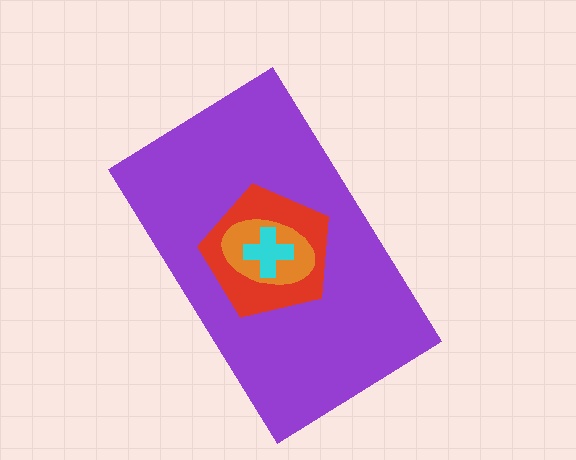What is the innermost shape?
The cyan cross.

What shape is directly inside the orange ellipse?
The cyan cross.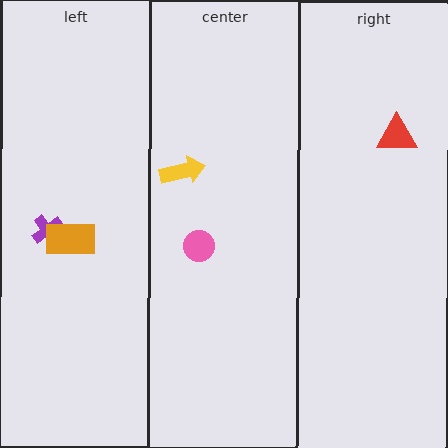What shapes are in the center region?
The yellow arrow, the pink circle.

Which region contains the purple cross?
The left region.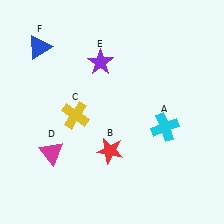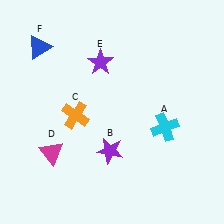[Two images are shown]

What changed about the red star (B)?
In Image 1, B is red. In Image 2, it changed to purple.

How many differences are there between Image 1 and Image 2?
There are 2 differences between the two images.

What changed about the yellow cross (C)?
In Image 1, C is yellow. In Image 2, it changed to orange.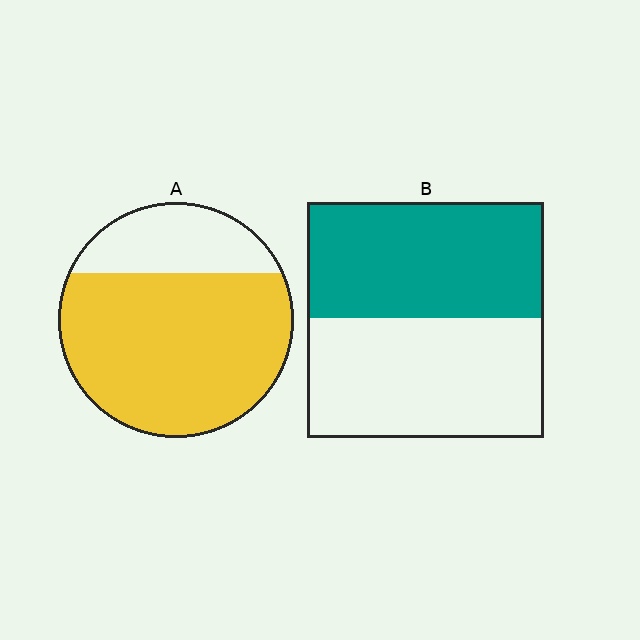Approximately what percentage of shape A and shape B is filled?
A is approximately 75% and B is approximately 50%.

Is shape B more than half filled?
Roughly half.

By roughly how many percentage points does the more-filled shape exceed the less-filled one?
By roughly 25 percentage points (A over B).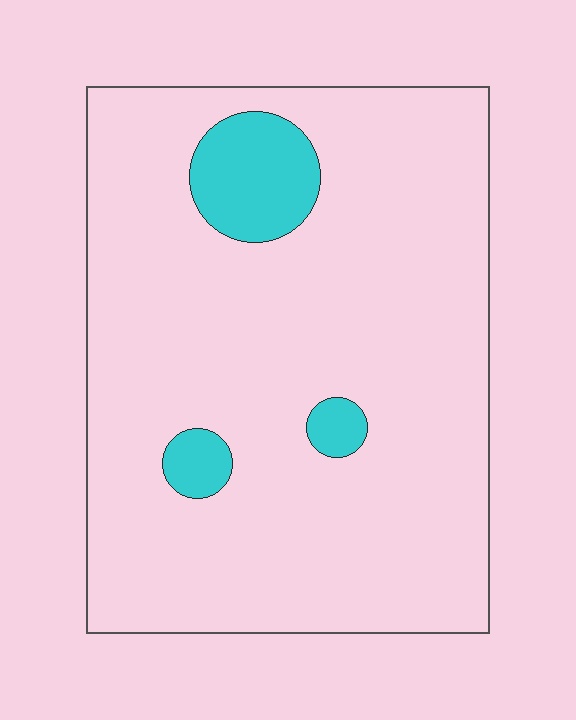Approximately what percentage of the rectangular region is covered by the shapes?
Approximately 10%.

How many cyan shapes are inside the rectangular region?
3.